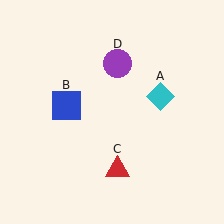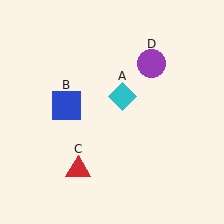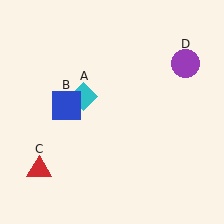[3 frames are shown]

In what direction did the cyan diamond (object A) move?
The cyan diamond (object A) moved left.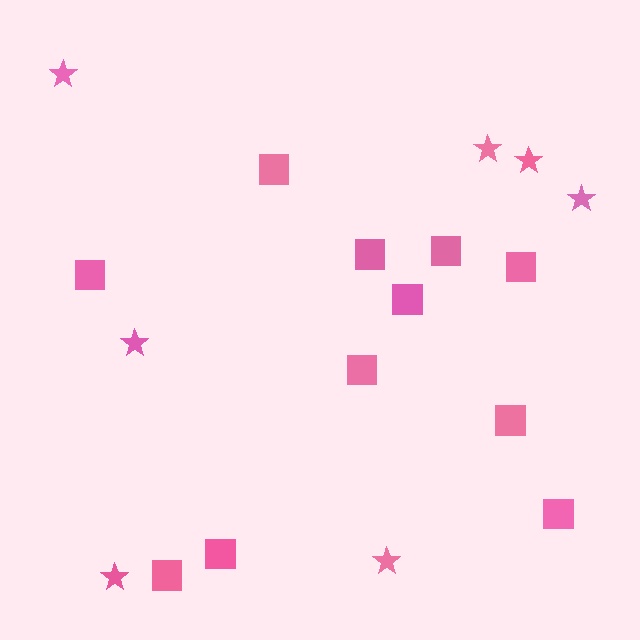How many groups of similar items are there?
There are 2 groups: one group of stars (7) and one group of squares (11).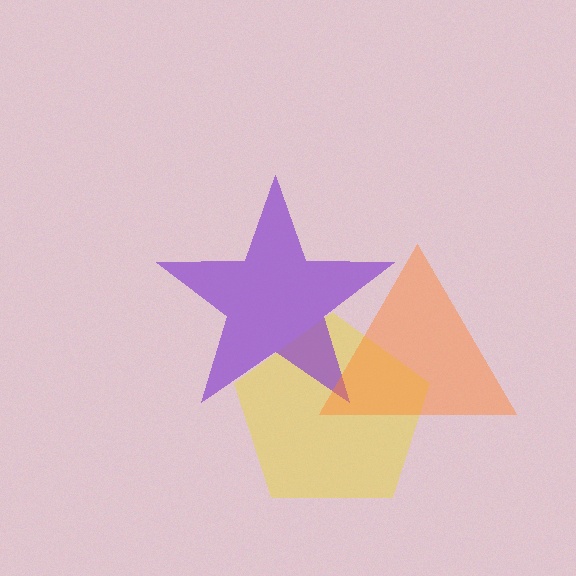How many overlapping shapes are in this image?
There are 3 overlapping shapes in the image.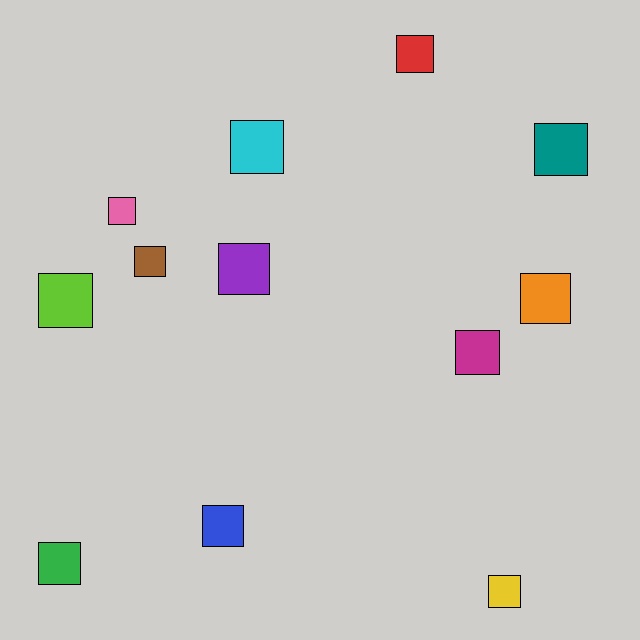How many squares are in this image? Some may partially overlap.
There are 12 squares.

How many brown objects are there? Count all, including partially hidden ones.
There is 1 brown object.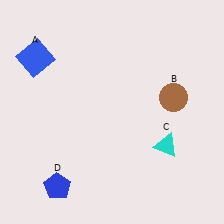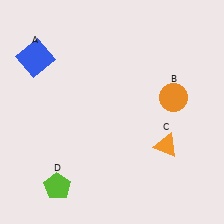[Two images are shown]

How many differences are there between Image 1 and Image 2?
There are 3 differences between the two images.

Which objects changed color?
B changed from brown to orange. C changed from cyan to orange. D changed from blue to lime.